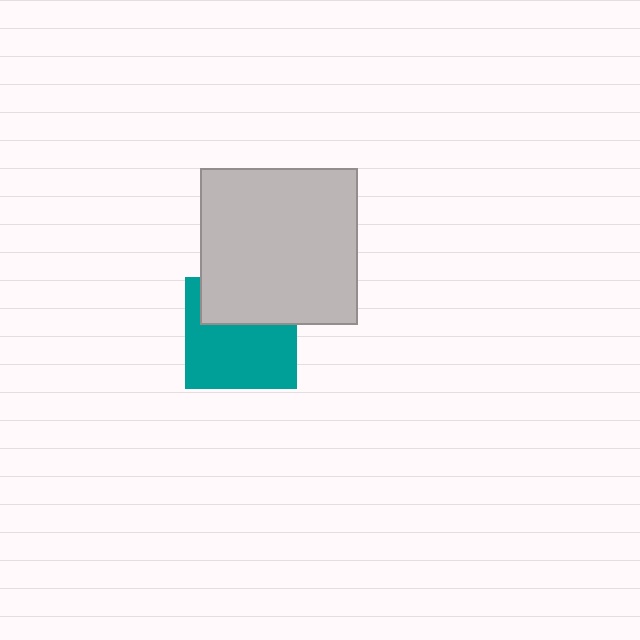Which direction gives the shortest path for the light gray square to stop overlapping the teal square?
Moving up gives the shortest separation.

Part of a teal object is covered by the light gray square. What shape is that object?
It is a square.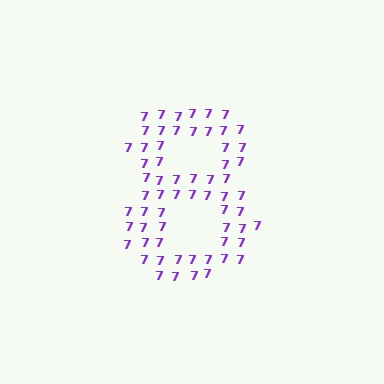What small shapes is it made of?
It is made of small digit 7's.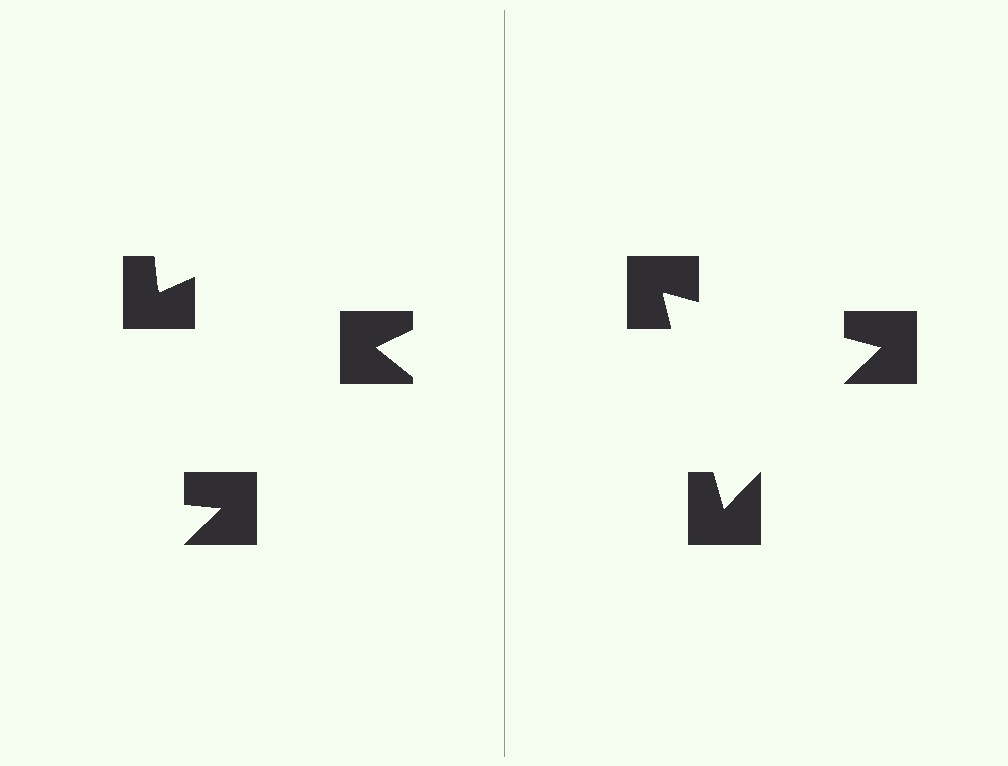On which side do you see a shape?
An illusory triangle appears on the right side. On the left side the wedge cuts are rotated, so no coherent shape forms.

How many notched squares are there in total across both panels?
6 — 3 on each side.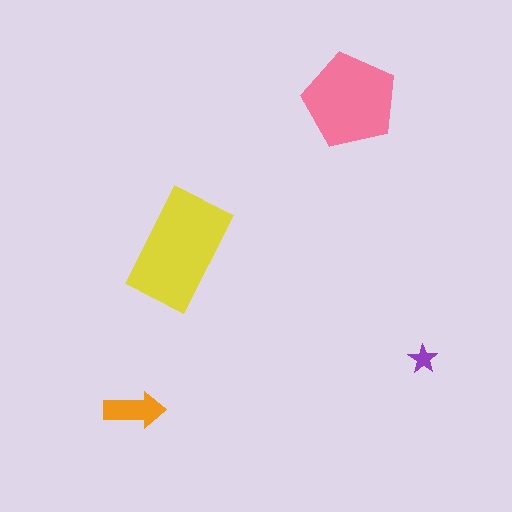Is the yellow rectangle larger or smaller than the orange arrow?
Larger.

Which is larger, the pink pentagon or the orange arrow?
The pink pentagon.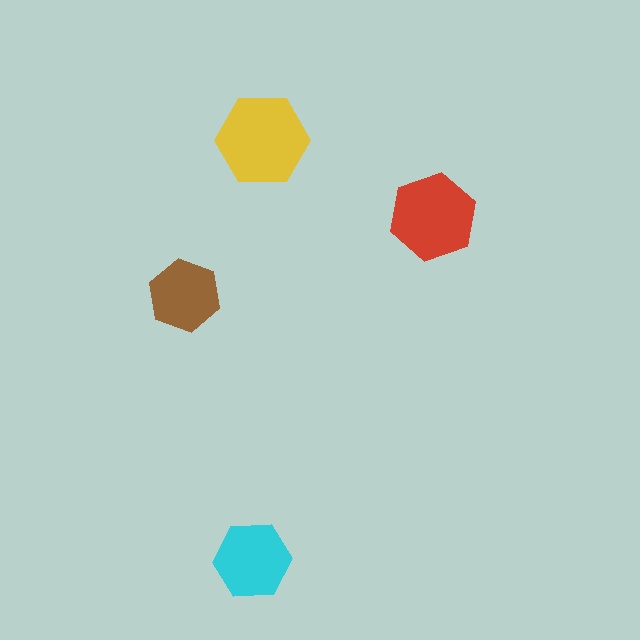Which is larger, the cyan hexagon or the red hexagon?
The red one.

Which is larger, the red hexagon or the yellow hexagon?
The yellow one.